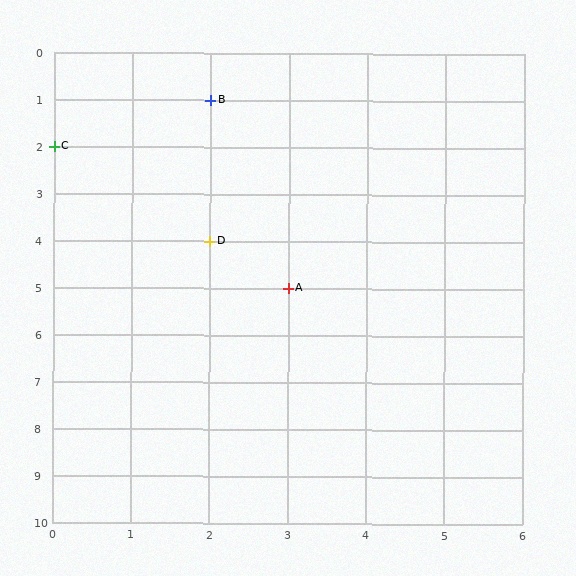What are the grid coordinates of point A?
Point A is at grid coordinates (3, 5).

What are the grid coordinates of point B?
Point B is at grid coordinates (2, 1).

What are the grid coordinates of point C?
Point C is at grid coordinates (0, 2).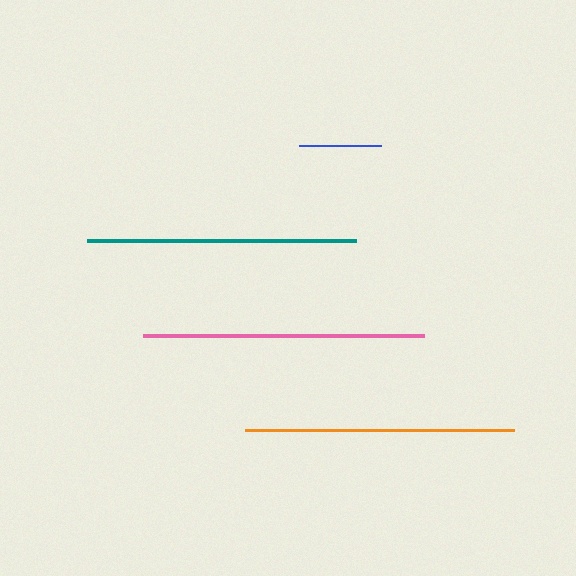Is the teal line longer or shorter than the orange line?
The teal line is longer than the orange line.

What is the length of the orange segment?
The orange segment is approximately 269 pixels long.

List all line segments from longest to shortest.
From longest to shortest: pink, teal, orange, blue.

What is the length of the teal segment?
The teal segment is approximately 269 pixels long.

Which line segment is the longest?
The pink line is the longest at approximately 281 pixels.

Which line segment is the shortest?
The blue line is the shortest at approximately 81 pixels.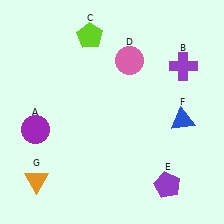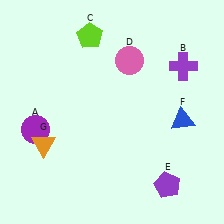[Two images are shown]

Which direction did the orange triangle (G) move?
The orange triangle (G) moved up.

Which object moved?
The orange triangle (G) moved up.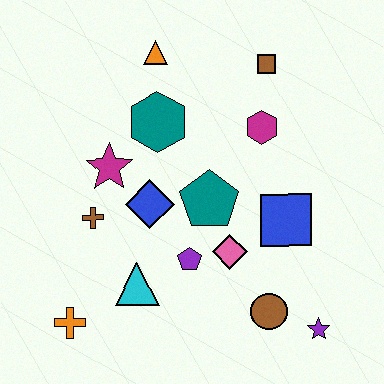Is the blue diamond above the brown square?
No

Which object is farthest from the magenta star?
The purple star is farthest from the magenta star.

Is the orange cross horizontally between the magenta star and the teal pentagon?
No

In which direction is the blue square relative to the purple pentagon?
The blue square is to the right of the purple pentagon.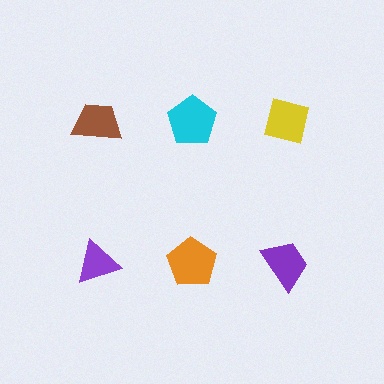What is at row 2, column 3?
A purple trapezoid.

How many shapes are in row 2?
3 shapes.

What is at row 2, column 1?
A purple triangle.